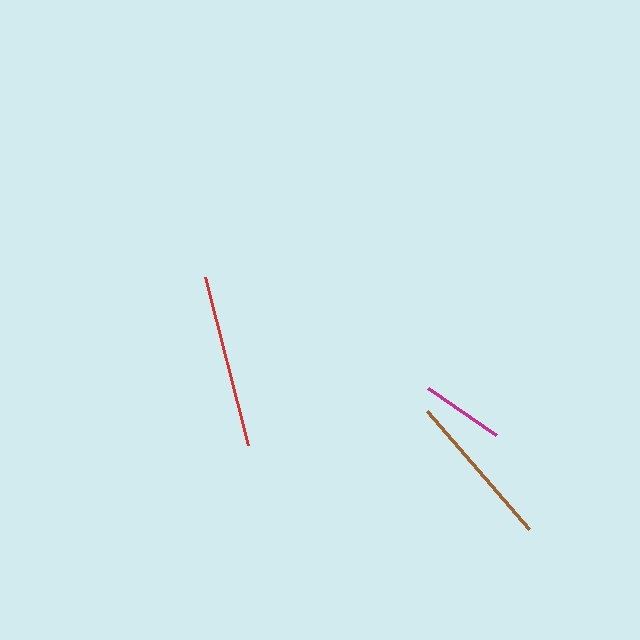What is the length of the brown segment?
The brown segment is approximately 156 pixels long.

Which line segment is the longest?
The red line is the longest at approximately 174 pixels.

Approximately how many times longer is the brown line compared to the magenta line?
The brown line is approximately 1.9 times the length of the magenta line.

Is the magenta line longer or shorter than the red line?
The red line is longer than the magenta line.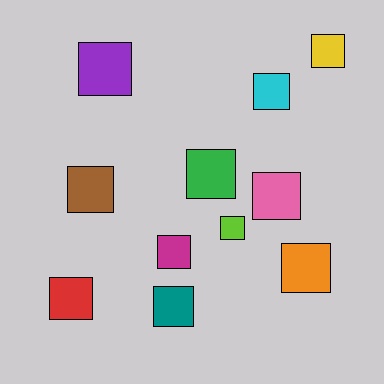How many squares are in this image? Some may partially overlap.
There are 11 squares.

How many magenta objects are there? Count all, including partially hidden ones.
There is 1 magenta object.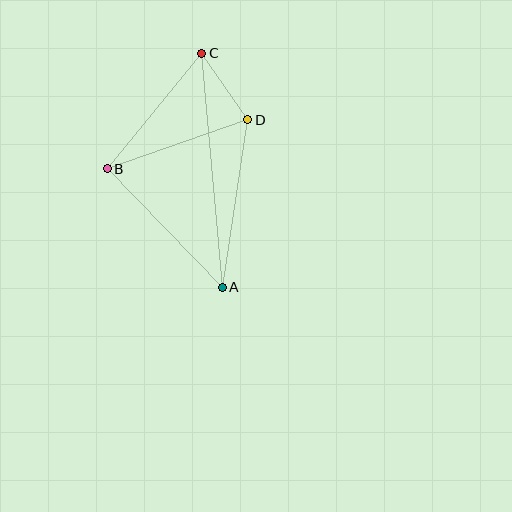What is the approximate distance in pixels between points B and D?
The distance between B and D is approximately 149 pixels.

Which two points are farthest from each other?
Points A and C are farthest from each other.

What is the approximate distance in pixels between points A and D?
The distance between A and D is approximately 169 pixels.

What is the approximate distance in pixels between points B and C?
The distance between B and C is approximately 149 pixels.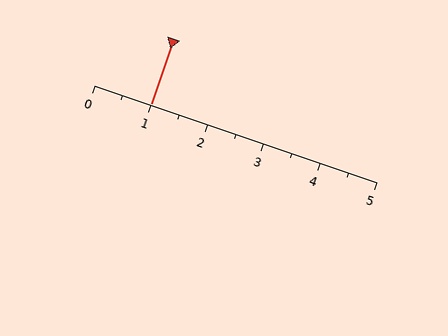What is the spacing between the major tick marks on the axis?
The major ticks are spaced 1 apart.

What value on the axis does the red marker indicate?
The marker indicates approximately 1.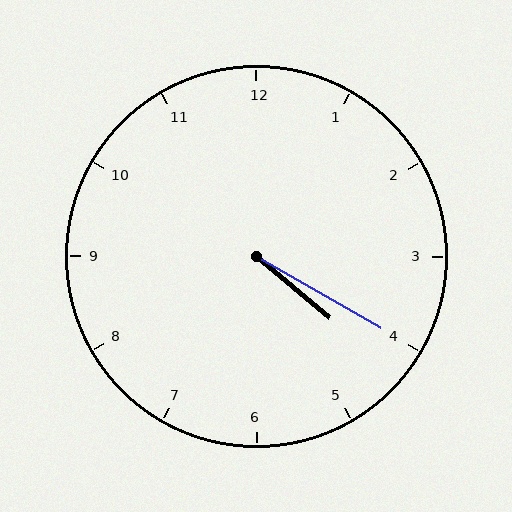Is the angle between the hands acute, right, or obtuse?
It is acute.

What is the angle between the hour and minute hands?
Approximately 10 degrees.